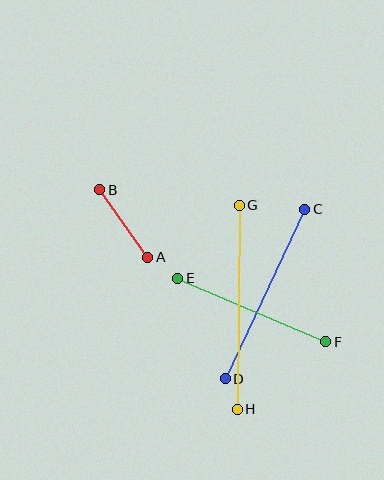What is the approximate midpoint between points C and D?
The midpoint is at approximately (265, 294) pixels.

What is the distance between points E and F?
The distance is approximately 161 pixels.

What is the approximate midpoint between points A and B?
The midpoint is at approximately (124, 224) pixels.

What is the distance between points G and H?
The distance is approximately 204 pixels.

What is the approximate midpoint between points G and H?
The midpoint is at approximately (238, 307) pixels.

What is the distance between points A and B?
The distance is approximately 83 pixels.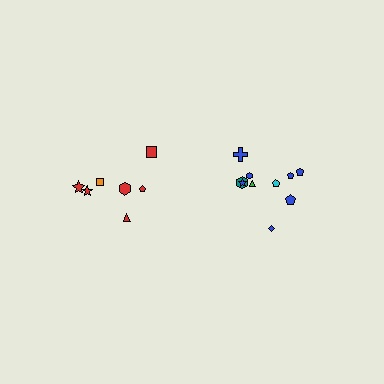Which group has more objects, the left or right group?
The right group.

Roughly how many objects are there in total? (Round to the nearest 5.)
Roughly 15 objects in total.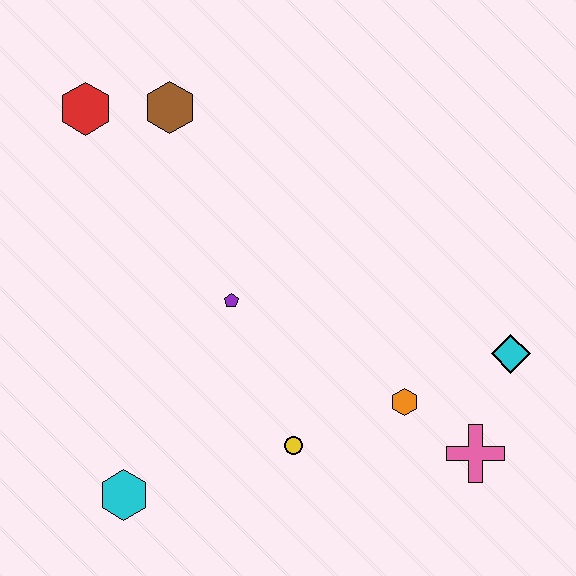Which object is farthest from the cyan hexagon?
The cyan diamond is farthest from the cyan hexagon.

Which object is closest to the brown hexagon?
The red hexagon is closest to the brown hexagon.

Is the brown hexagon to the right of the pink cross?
No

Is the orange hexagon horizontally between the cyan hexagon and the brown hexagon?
No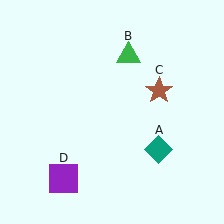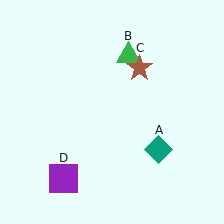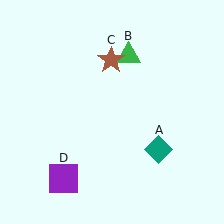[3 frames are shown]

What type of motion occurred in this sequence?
The brown star (object C) rotated counterclockwise around the center of the scene.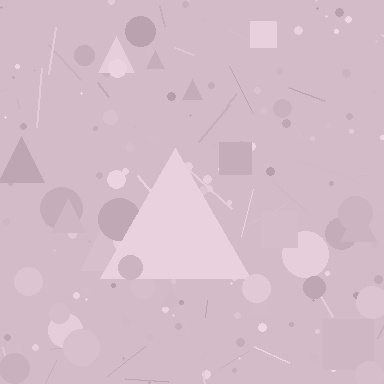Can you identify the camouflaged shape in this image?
The camouflaged shape is a triangle.